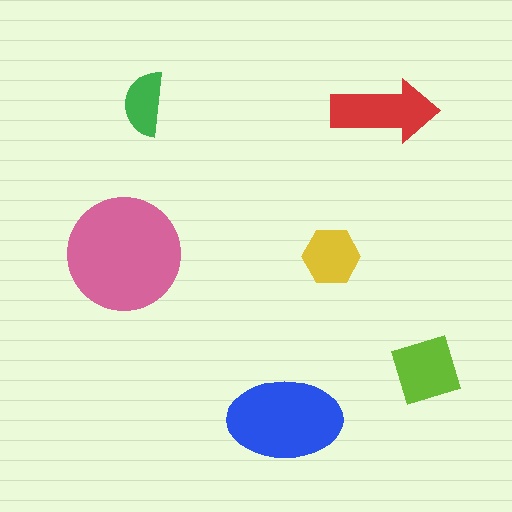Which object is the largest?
The pink circle.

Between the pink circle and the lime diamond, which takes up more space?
The pink circle.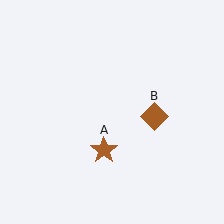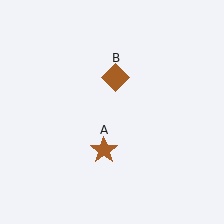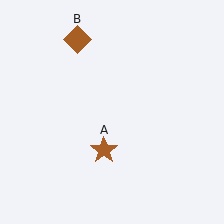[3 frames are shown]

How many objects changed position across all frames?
1 object changed position: brown diamond (object B).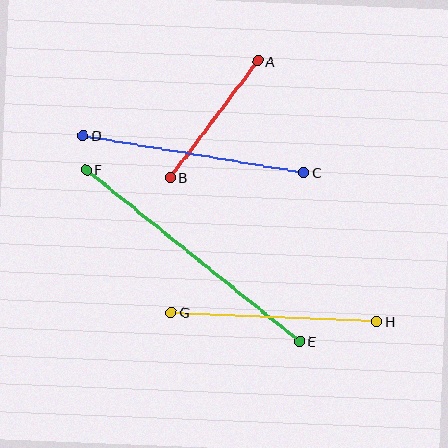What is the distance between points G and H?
The distance is approximately 206 pixels.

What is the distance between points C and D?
The distance is approximately 224 pixels.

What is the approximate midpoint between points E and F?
The midpoint is at approximately (193, 256) pixels.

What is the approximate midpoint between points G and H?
The midpoint is at approximately (274, 317) pixels.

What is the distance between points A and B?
The distance is approximately 146 pixels.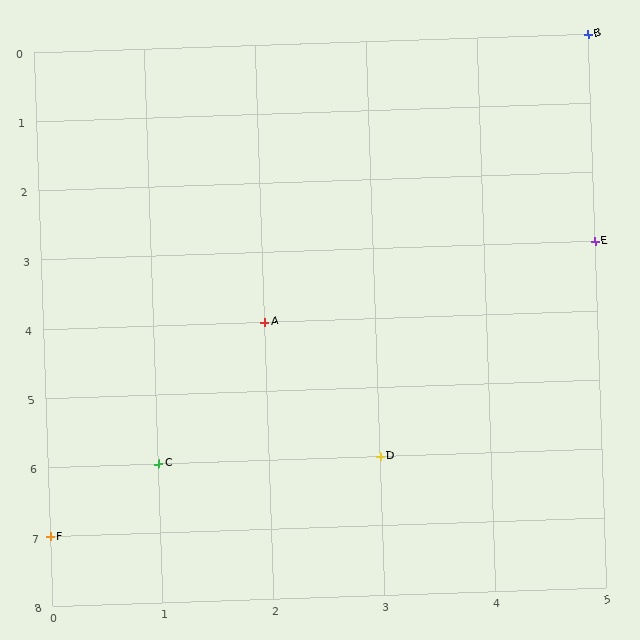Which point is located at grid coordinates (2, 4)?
Point A is at (2, 4).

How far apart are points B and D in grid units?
Points B and D are 2 columns and 6 rows apart (about 6.3 grid units diagonally).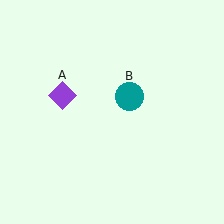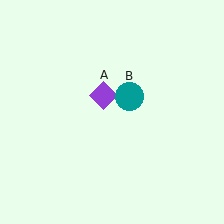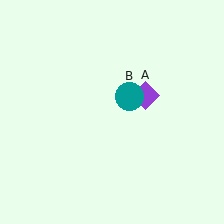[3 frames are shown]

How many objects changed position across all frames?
1 object changed position: purple diamond (object A).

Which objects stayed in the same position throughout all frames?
Teal circle (object B) remained stationary.